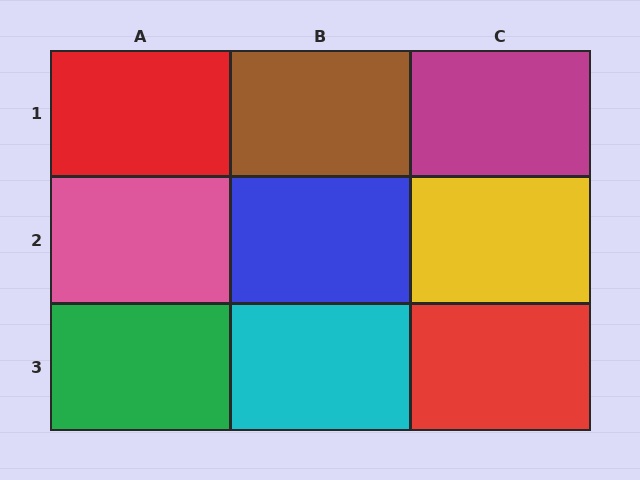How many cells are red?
2 cells are red.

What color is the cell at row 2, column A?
Pink.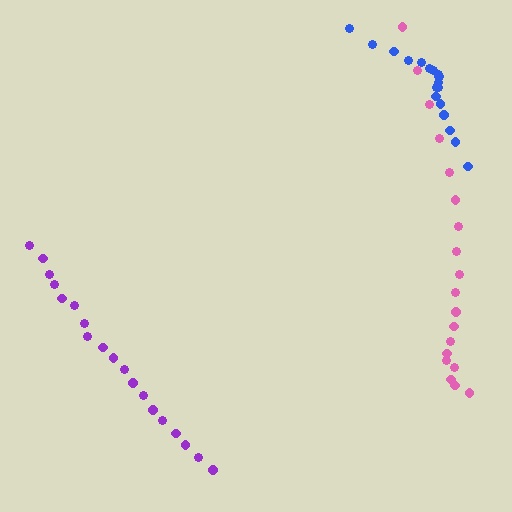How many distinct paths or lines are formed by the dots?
There are 3 distinct paths.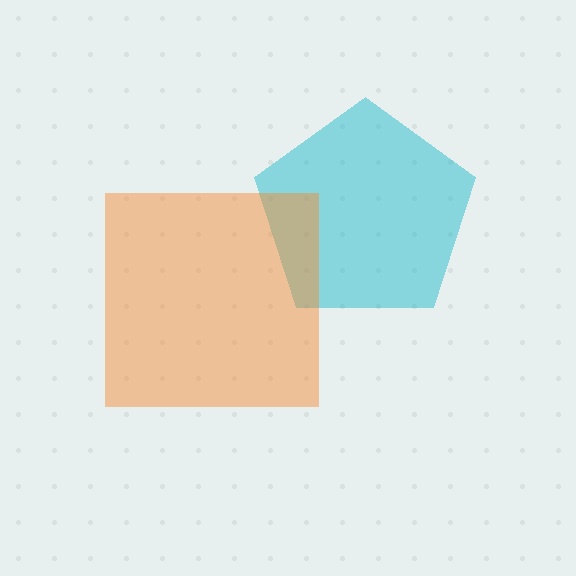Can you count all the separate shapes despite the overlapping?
Yes, there are 2 separate shapes.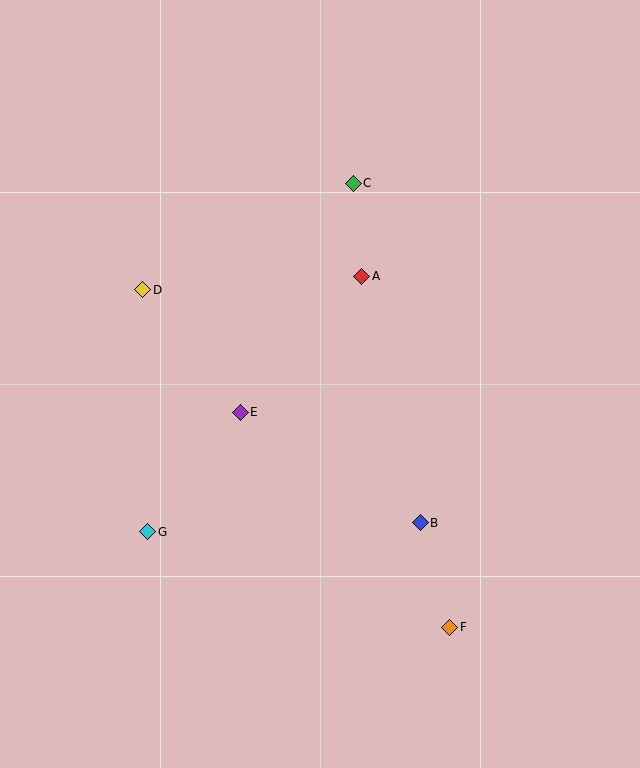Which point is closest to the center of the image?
Point E at (240, 412) is closest to the center.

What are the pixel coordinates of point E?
Point E is at (240, 412).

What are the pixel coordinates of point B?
Point B is at (420, 523).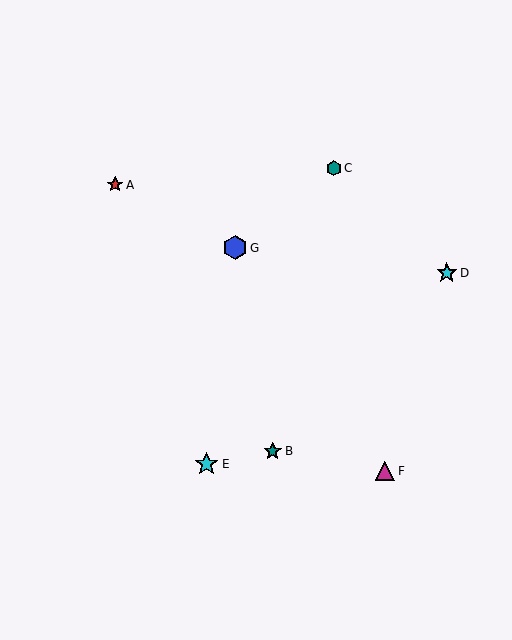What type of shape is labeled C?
Shape C is a teal hexagon.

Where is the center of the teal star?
The center of the teal star is at (273, 451).